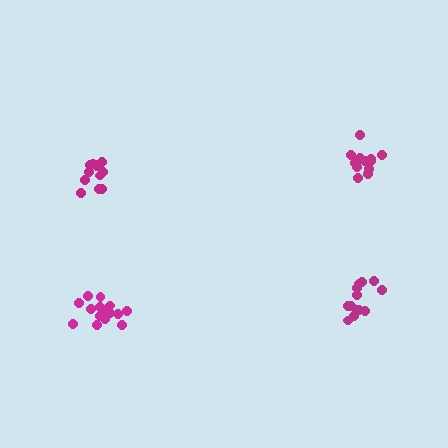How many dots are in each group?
Group 1: 13 dots, Group 2: 16 dots, Group 3: 13 dots, Group 4: 14 dots (56 total).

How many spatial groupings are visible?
There are 4 spatial groupings.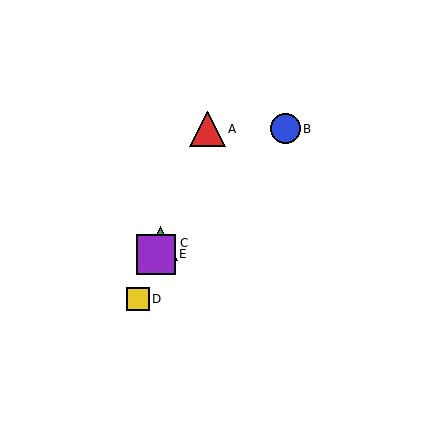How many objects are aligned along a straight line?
4 objects (A, C, D, E) are aligned along a straight line.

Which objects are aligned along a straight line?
Objects A, C, D, E are aligned along a straight line.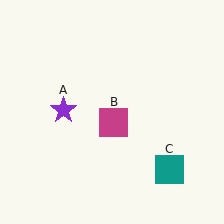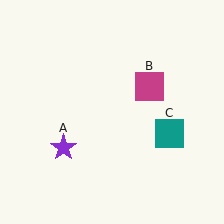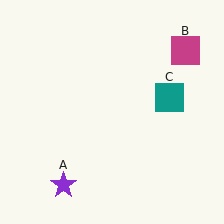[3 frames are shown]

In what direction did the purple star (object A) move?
The purple star (object A) moved down.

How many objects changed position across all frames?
3 objects changed position: purple star (object A), magenta square (object B), teal square (object C).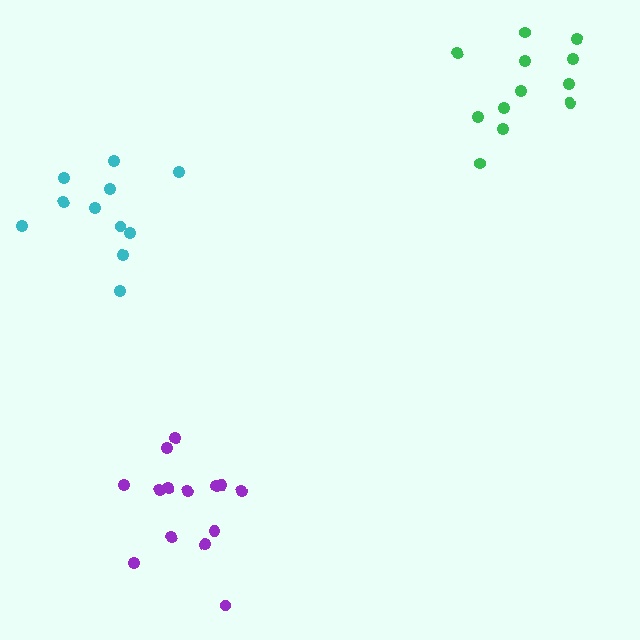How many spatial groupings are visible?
There are 3 spatial groupings.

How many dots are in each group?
Group 1: 12 dots, Group 2: 14 dots, Group 3: 11 dots (37 total).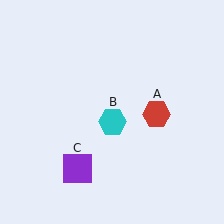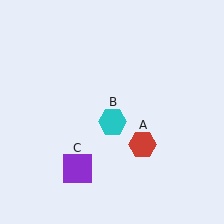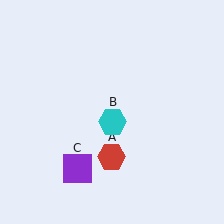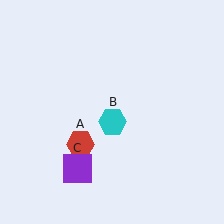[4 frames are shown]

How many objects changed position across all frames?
1 object changed position: red hexagon (object A).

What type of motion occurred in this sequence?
The red hexagon (object A) rotated clockwise around the center of the scene.